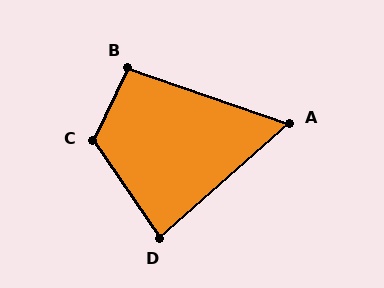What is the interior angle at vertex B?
Approximately 97 degrees (obtuse).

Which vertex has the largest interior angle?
C, at approximately 120 degrees.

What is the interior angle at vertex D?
Approximately 83 degrees (acute).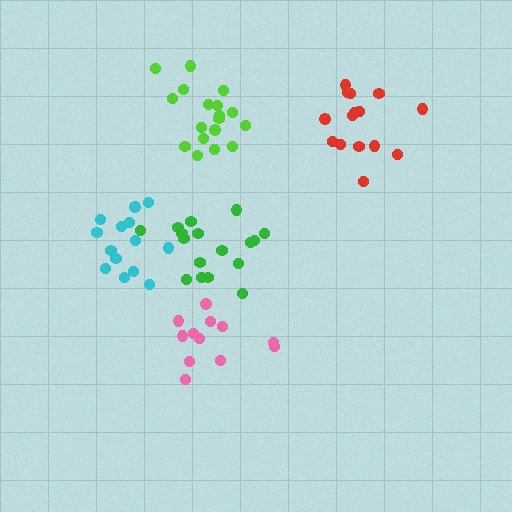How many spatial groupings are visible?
There are 5 spatial groupings.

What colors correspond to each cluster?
The clusters are colored: cyan, lime, red, pink, green.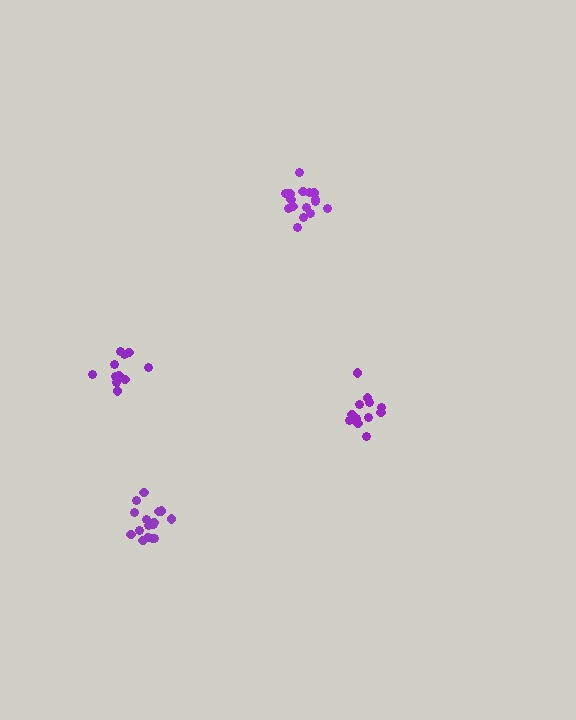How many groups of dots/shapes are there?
There are 4 groups.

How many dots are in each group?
Group 1: 13 dots, Group 2: 16 dots, Group 3: 17 dots, Group 4: 11 dots (57 total).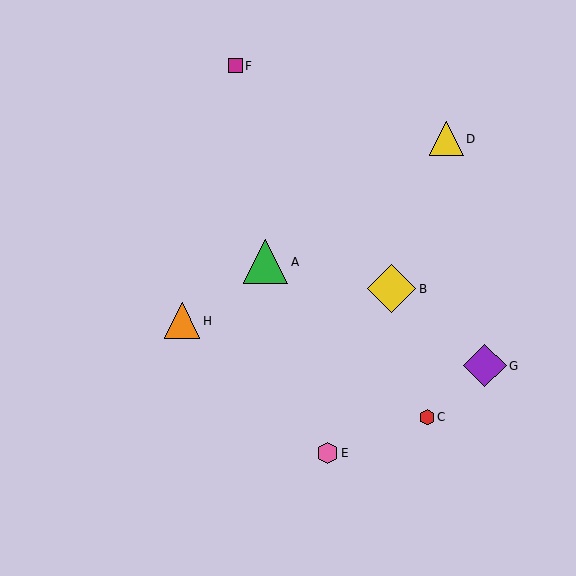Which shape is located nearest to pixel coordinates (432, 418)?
The red hexagon (labeled C) at (427, 417) is nearest to that location.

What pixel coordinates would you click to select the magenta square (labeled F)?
Click at (235, 66) to select the magenta square F.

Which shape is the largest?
The yellow diamond (labeled B) is the largest.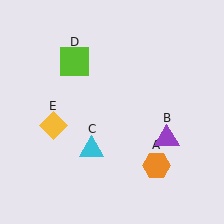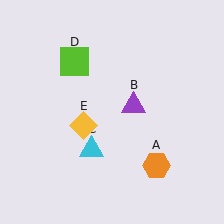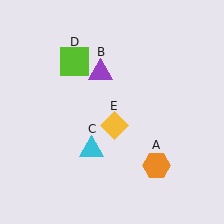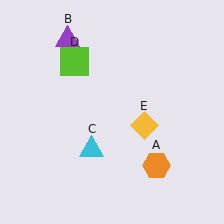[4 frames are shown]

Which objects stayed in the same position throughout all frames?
Orange hexagon (object A) and cyan triangle (object C) and lime square (object D) remained stationary.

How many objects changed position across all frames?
2 objects changed position: purple triangle (object B), yellow diamond (object E).